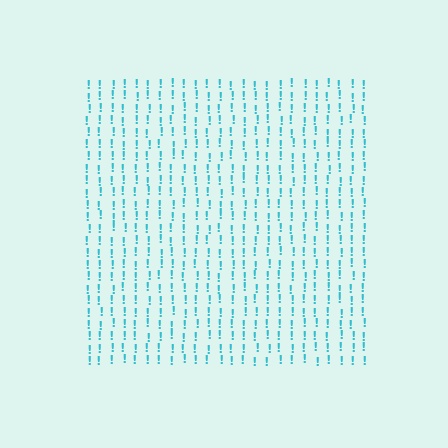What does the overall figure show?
The overall figure shows a square.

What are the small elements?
The small elements are exclamation marks.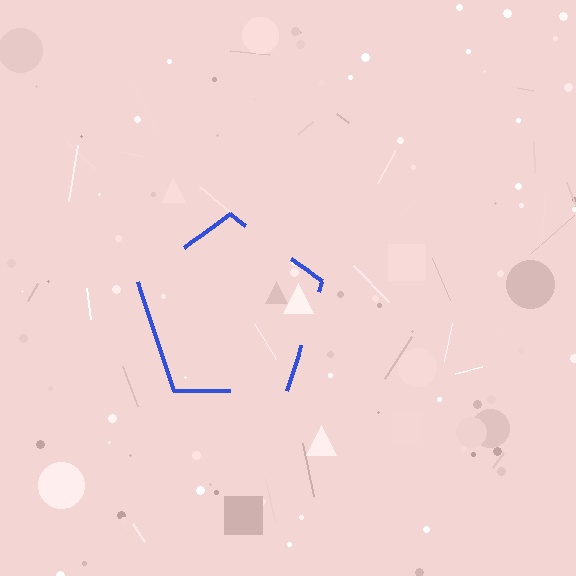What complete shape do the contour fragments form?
The contour fragments form a pentagon.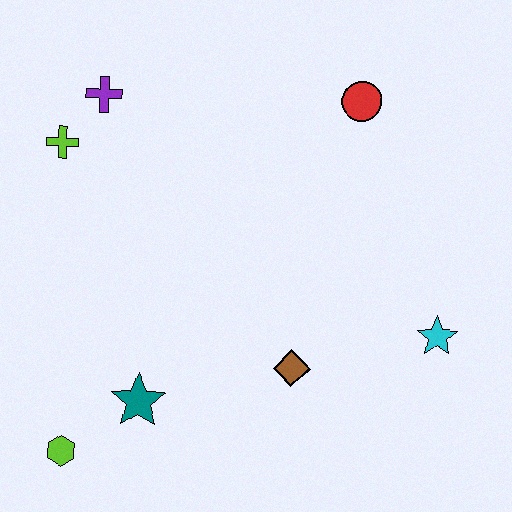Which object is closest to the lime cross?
The purple cross is closest to the lime cross.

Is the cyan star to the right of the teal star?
Yes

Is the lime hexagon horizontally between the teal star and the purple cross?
No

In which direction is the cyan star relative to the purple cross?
The cyan star is to the right of the purple cross.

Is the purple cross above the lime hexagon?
Yes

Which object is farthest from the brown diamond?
The purple cross is farthest from the brown diamond.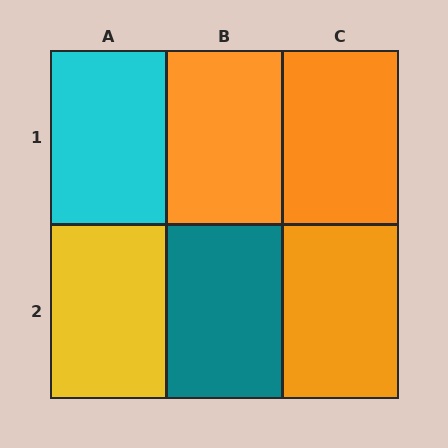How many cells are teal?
1 cell is teal.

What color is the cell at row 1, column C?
Orange.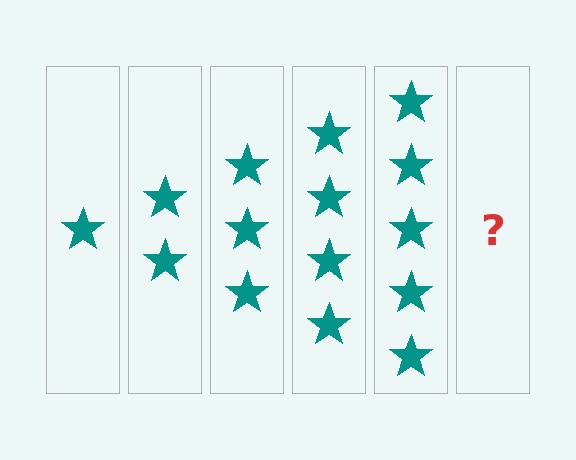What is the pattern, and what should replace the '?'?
The pattern is that each step adds one more star. The '?' should be 6 stars.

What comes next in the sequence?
The next element should be 6 stars.